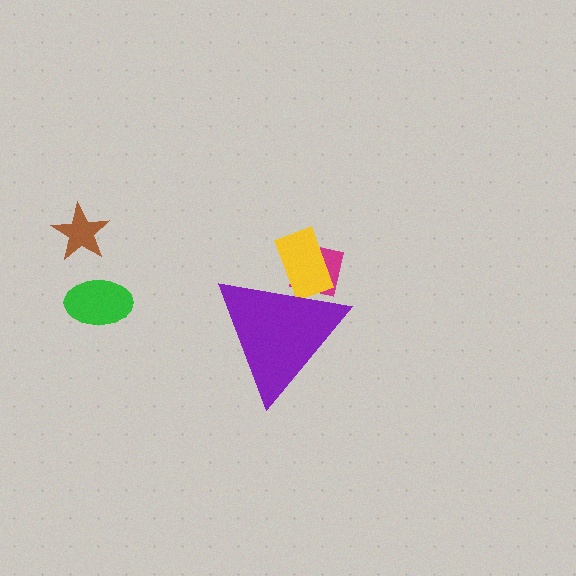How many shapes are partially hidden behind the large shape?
2 shapes are partially hidden.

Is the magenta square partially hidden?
Yes, the magenta square is partially hidden behind the purple triangle.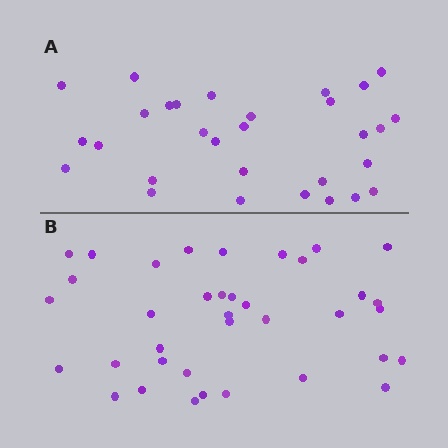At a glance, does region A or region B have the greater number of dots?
Region B (the bottom region) has more dots.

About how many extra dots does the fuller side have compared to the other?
Region B has roughly 8 or so more dots than region A.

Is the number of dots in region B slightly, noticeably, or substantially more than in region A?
Region B has only slightly more — the two regions are fairly close. The ratio is roughly 1.2 to 1.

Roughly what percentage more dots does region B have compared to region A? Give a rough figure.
About 25% more.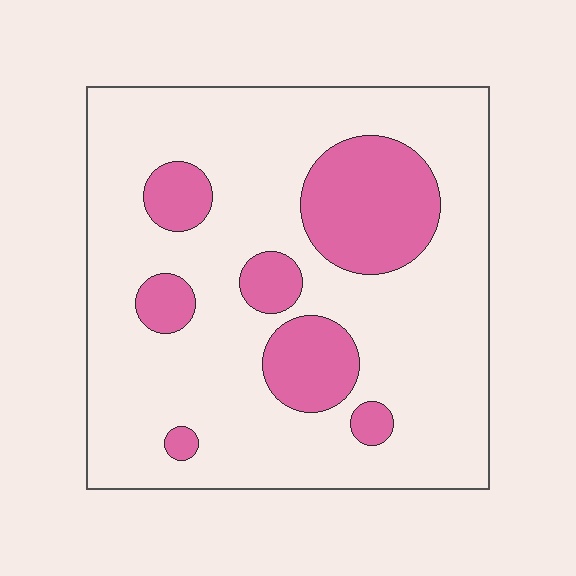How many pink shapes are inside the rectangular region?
7.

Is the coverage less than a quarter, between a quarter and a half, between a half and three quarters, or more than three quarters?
Less than a quarter.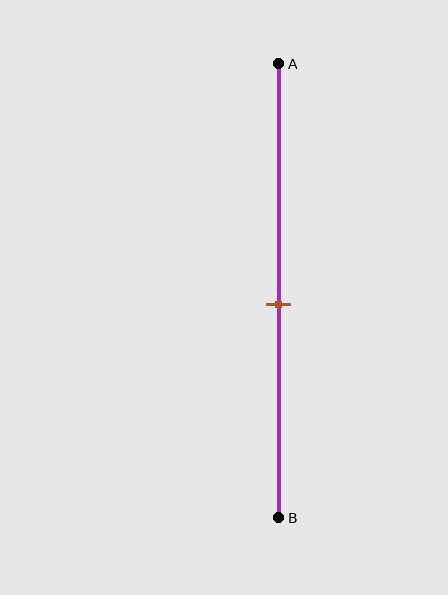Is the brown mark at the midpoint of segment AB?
No, the mark is at about 55% from A, not at the 50% midpoint.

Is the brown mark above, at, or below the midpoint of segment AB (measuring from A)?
The brown mark is below the midpoint of segment AB.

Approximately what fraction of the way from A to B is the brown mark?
The brown mark is approximately 55% of the way from A to B.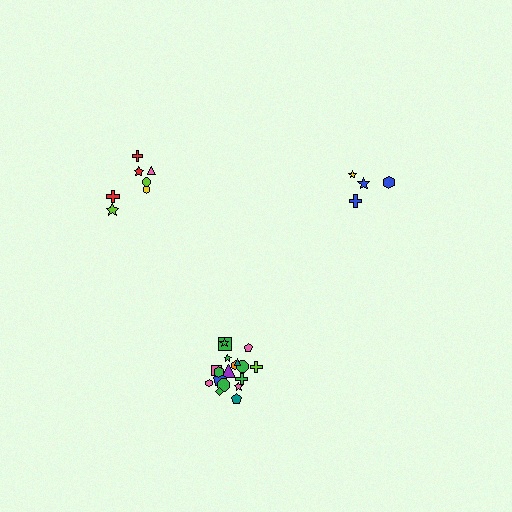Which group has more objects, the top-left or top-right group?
The top-left group.